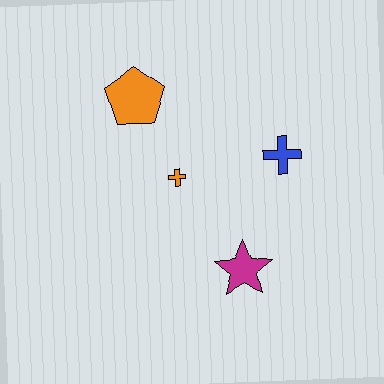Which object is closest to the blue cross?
The orange cross is closest to the blue cross.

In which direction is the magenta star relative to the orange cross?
The magenta star is below the orange cross.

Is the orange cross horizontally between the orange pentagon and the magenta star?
Yes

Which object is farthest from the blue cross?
The orange pentagon is farthest from the blue cross.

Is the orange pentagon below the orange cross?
No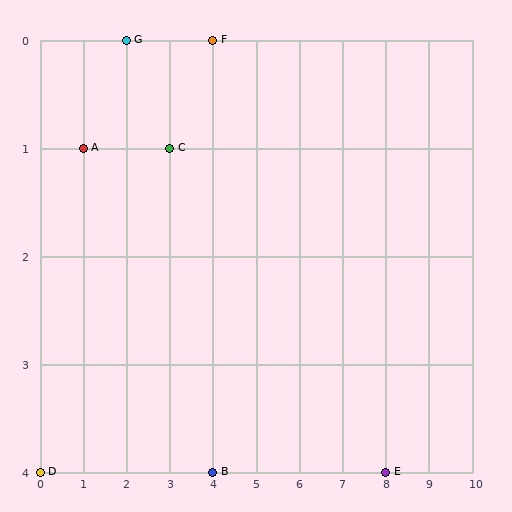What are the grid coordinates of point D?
Point D is at grid coordinates (0, 4).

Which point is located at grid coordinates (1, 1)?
Point A is at (1, 1).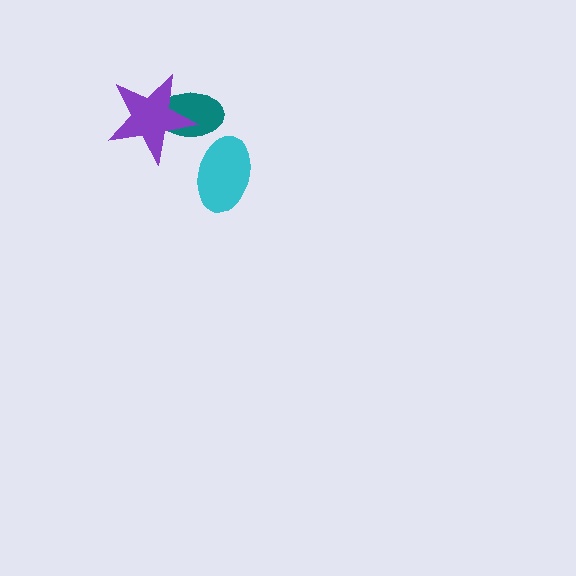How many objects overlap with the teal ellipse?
1 object overlaps with the teal ellipse.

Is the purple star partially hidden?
No, no other shape covers it.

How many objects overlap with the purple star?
1 object overlaps with the purple star.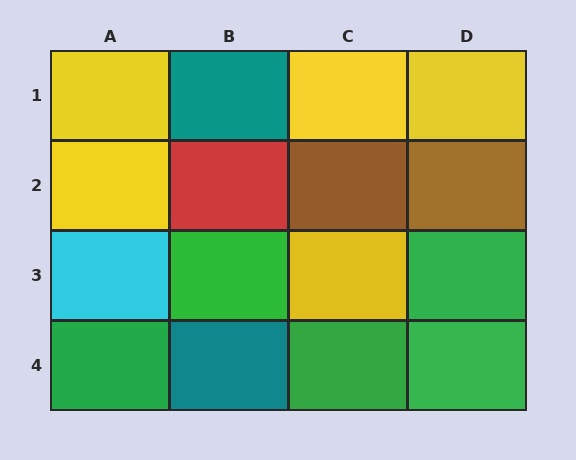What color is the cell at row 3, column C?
Yellow.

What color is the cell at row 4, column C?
Green.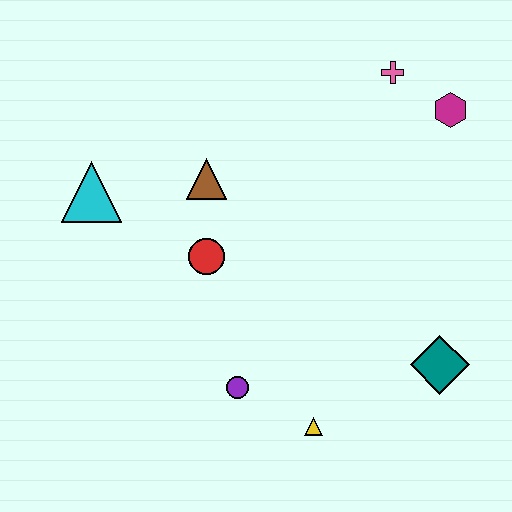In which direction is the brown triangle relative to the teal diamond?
The brown triangle is to the left of the teal diamond.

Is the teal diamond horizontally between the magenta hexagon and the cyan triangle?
Yes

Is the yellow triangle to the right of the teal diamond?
No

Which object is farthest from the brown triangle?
The teal diamond is farthest from the brown triangle.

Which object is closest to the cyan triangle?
The brown triangle is closest to the cyan triangle.